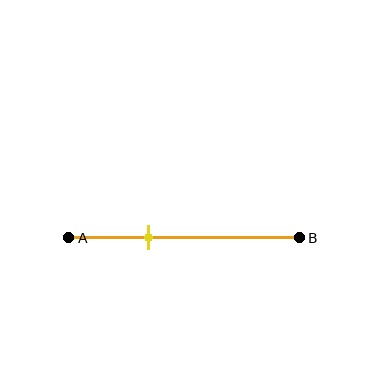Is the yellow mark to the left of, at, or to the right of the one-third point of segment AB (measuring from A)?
The yellow mark is approximately at the one-third point of segment AB.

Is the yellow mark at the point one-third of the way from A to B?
Yes, the mark is approximately at the one-third point.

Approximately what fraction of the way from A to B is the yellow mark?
The yellow mark is approximately 35% of the way from A to B.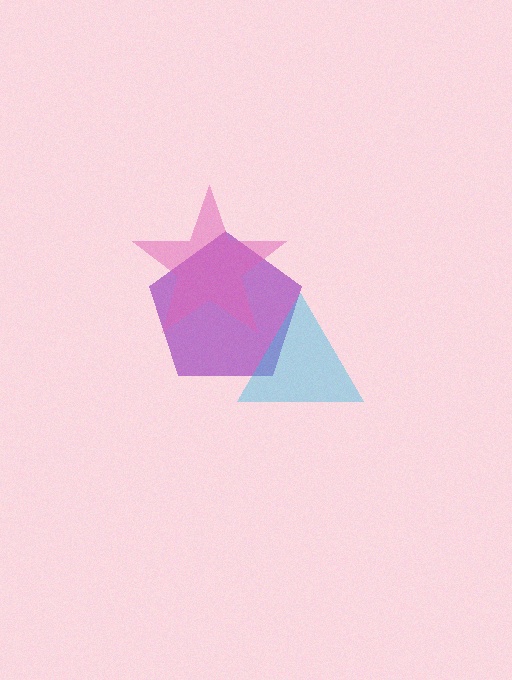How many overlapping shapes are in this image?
There are 3 overlapping shapes in the image.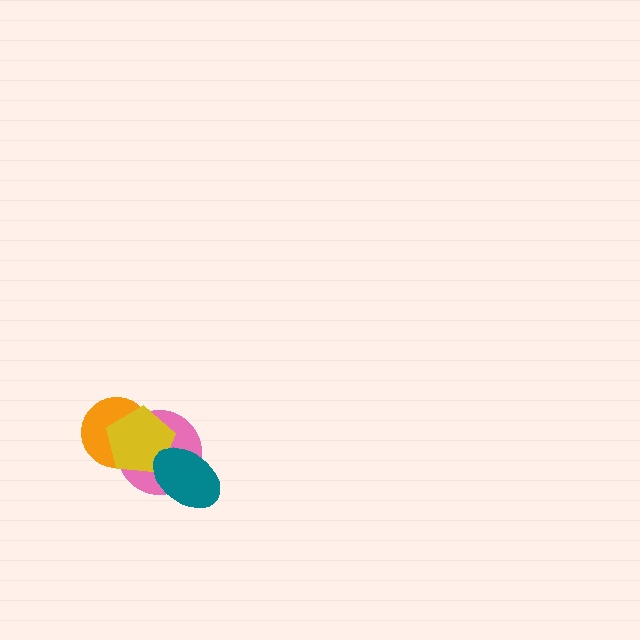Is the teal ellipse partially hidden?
No, no other shape covers it.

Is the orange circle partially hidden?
Yes, it is partially covered by another shape.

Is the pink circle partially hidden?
Yes, it is partially covered by another shape.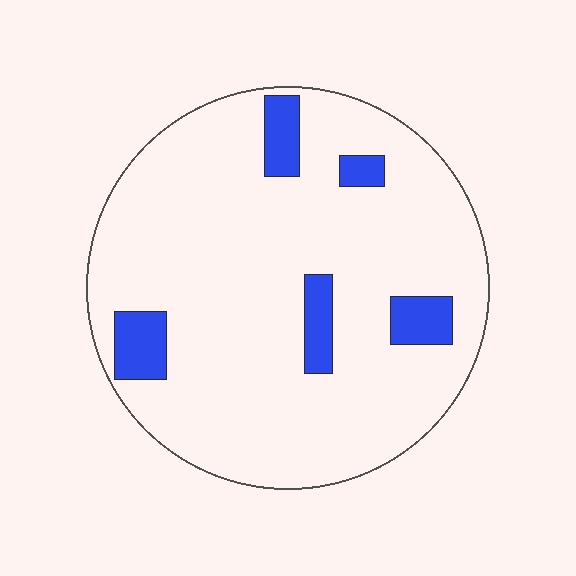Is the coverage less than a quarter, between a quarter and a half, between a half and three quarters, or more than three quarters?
Less than a quarter.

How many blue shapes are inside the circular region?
5.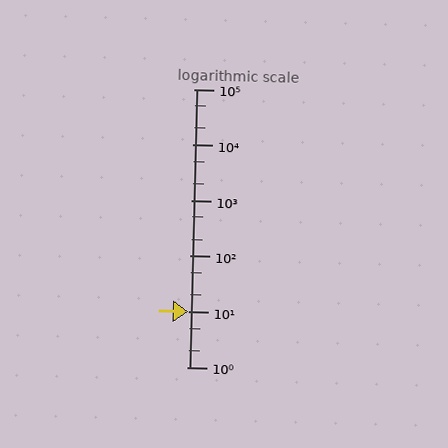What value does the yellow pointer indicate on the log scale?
The pointer indicates approximately 10.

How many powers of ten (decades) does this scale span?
The scale spans 5 decades, from 1 to 100000.